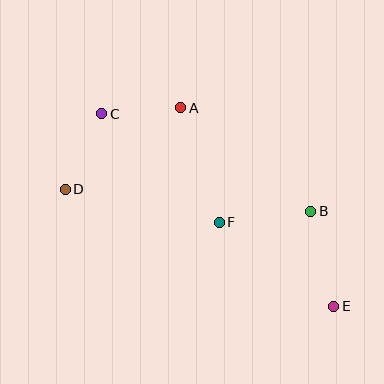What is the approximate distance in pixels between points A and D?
The distance between A and D is approximately 141 pixels.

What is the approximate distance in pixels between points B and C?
The distance between B and C is approximately 230 pixels.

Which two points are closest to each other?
Points A and C are closest to each other.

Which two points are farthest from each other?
Points C and E are farthest from each other.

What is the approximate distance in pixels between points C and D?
The distance between C and D is approximately 84 pixels.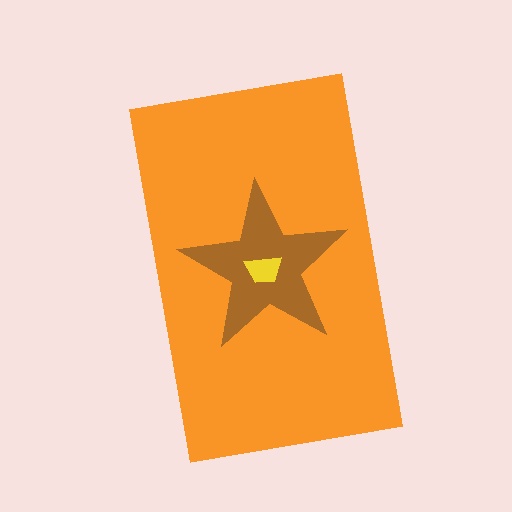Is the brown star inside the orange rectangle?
Yes.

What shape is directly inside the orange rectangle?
The brown star.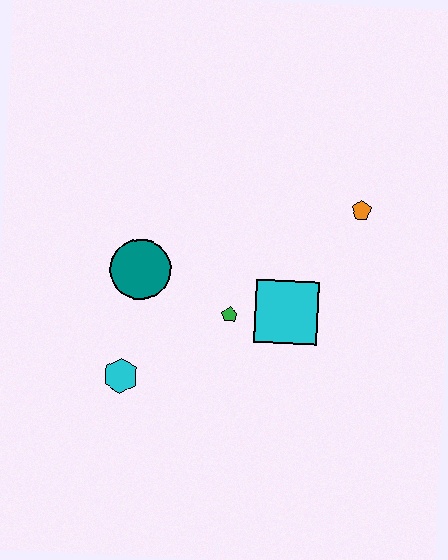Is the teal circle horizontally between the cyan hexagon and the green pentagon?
Yes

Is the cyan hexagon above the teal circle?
No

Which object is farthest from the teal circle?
The orange pentagon is farthest from the teal circle.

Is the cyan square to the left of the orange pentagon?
Yes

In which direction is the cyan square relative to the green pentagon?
The cyan square is to the right of the green pentagon.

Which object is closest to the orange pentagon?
The cyan square is closest to the orange pentagon.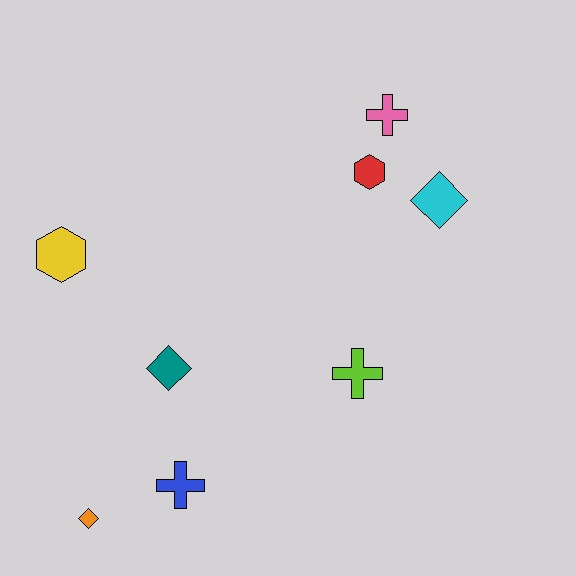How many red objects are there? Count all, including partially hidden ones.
There is 1 red object.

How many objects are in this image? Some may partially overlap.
There are 8 objects.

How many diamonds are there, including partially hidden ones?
There are 3 diamonds.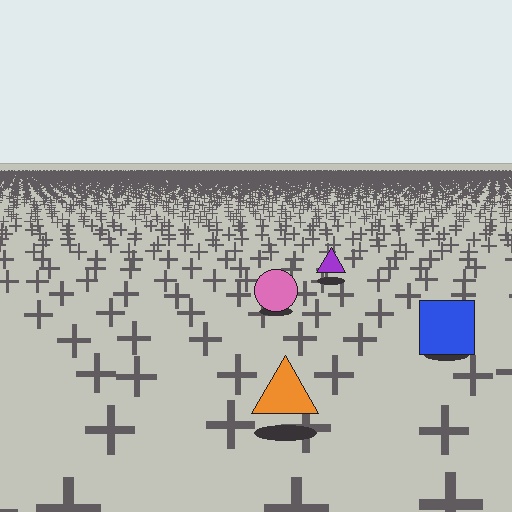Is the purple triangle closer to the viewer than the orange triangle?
No. The orange triangle is closer — you can tell from the texture gradient: the ground texture is coarser near it.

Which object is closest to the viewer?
The orange triangle is closest. The texture marks near it are larger and more spread out.